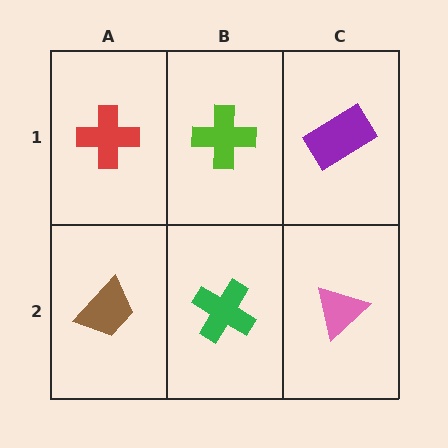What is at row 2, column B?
A green cross.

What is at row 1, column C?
A purple rectangle.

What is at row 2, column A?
A brown trapezoid.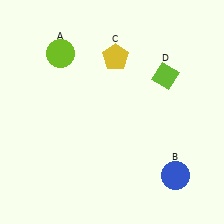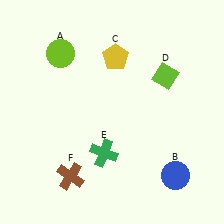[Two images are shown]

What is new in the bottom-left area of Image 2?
A green cross (E) was added in the bottom-left area of Image 2.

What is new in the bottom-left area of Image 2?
A brown cross (F) was added in the bottom-left area of Image 2.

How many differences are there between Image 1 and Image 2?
There are 2 differences between the two images.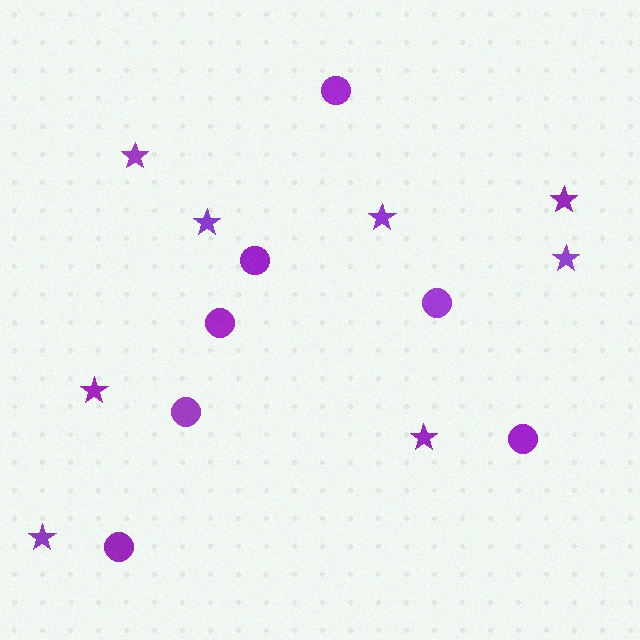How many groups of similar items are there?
There are 2 groups: one group of stars (8) and one group of circles (7).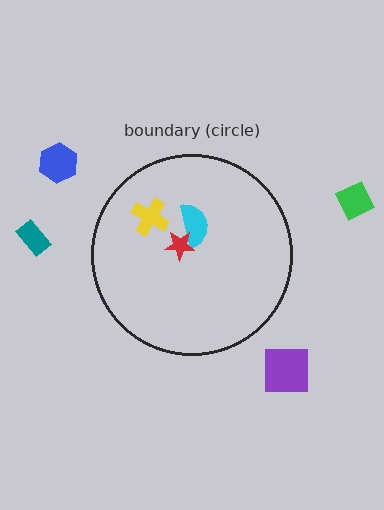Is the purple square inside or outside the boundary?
Outside.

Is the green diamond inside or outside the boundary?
Outside.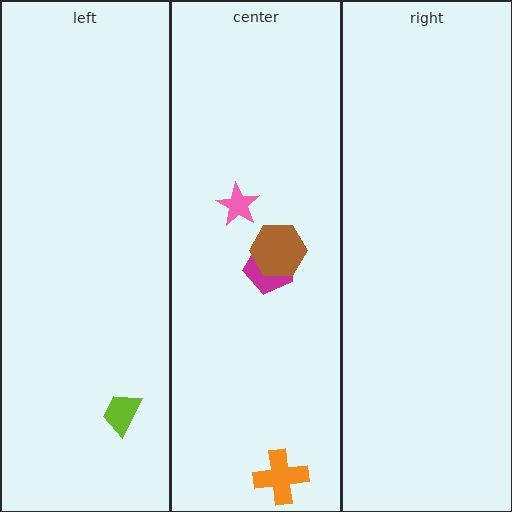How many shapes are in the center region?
4.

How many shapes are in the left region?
1.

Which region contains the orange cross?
The center region.